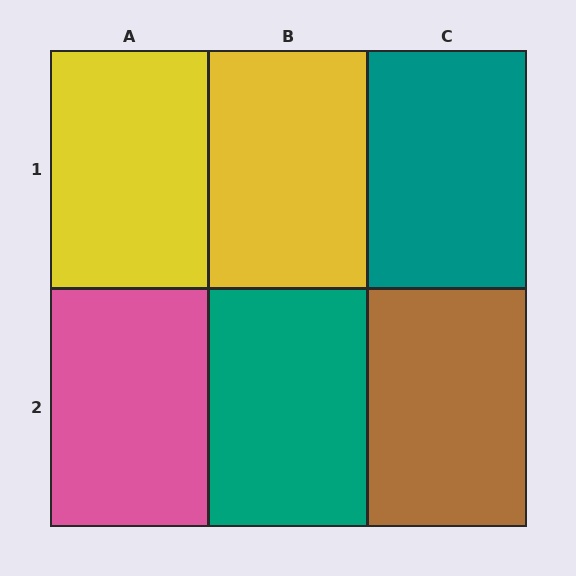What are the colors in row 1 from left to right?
Yellow, yellow, teal.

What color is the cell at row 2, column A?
Pink.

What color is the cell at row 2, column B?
Teal.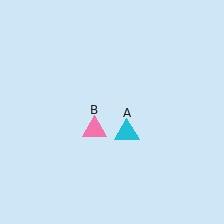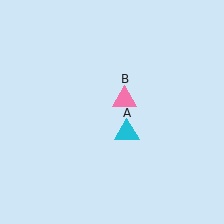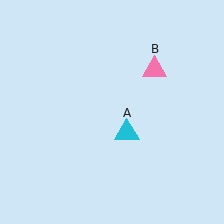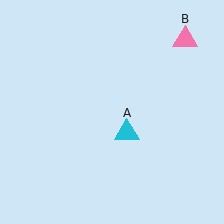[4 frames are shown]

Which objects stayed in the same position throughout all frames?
Cyan triangle (object A) remained stationary.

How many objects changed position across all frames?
1 object changed position: pink triangle (object B).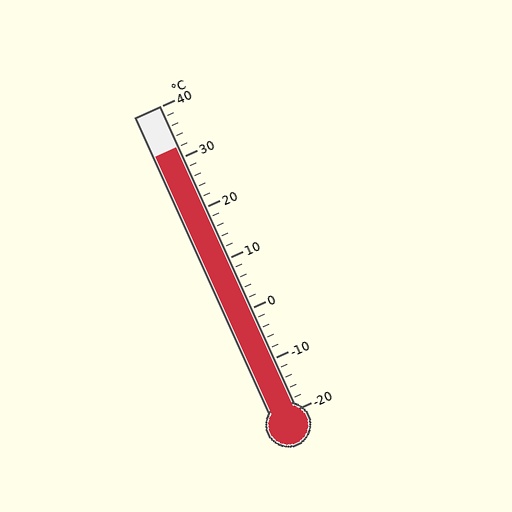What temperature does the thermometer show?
The thermometer shows approximately 32°C.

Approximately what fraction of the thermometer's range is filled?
The thermometer is filled to approximately 85% of its range.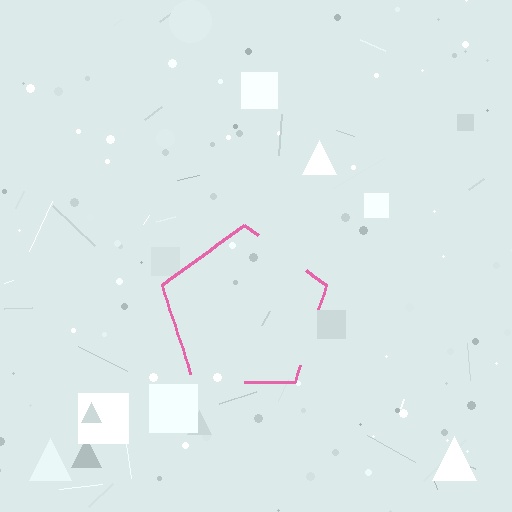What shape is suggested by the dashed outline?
The dashed outline suggests a pentagon.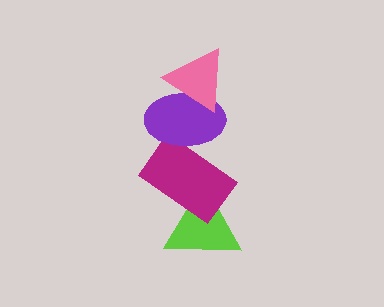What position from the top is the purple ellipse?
The purple ellipse is 2nd from the top.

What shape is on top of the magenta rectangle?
The purple ellipse is on top of the magenta rectangle.